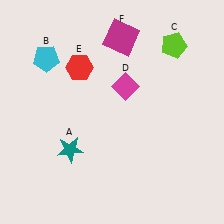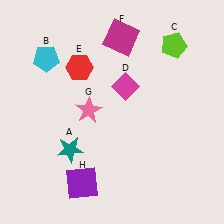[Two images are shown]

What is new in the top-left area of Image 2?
A pink star (G) was added in the top-left area of Image 2.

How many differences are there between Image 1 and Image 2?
There are 2 differences between the two images.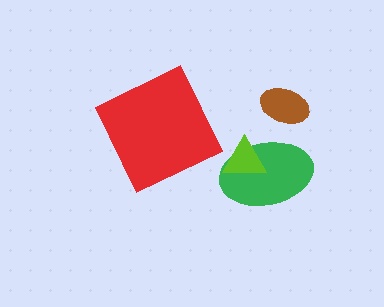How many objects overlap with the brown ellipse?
0 objects overlap with the brown ellipse.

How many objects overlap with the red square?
0 objects overlap with the red square.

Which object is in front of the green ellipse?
The lime triangle is in front of the green ellipse.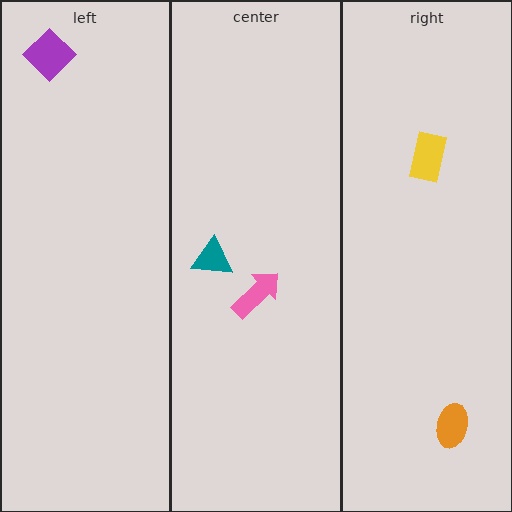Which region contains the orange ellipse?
The right region.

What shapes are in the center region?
The pink arrow, the teal triangle.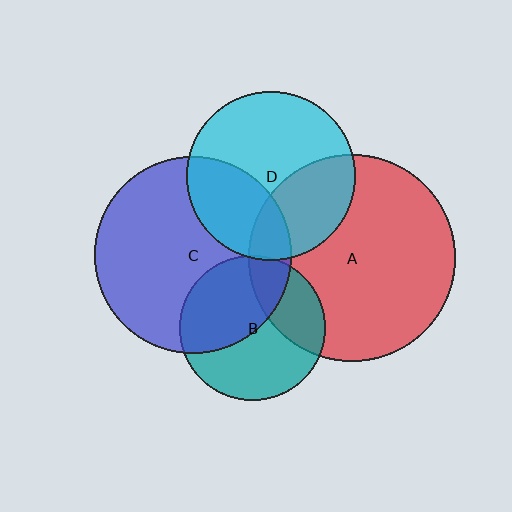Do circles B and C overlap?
Yes.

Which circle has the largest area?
Circle A (red).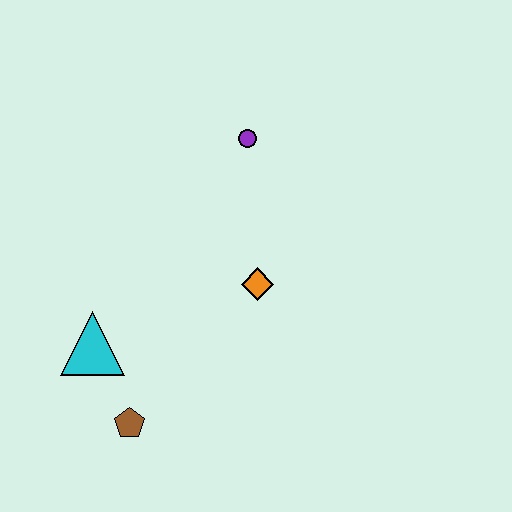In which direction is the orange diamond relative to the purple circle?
The orange diamond is below the purple circle.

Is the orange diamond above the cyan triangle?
Yes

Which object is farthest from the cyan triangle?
The purple circle is farthest from the cyan triangle.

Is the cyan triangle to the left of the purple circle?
Yes